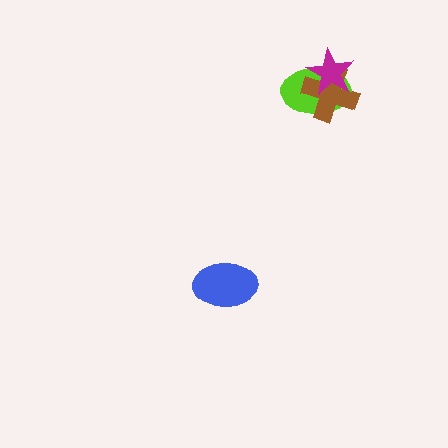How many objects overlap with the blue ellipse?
0 objects overlap with the blue ellipse.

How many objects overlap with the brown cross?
2 objects overlap with the brown cross.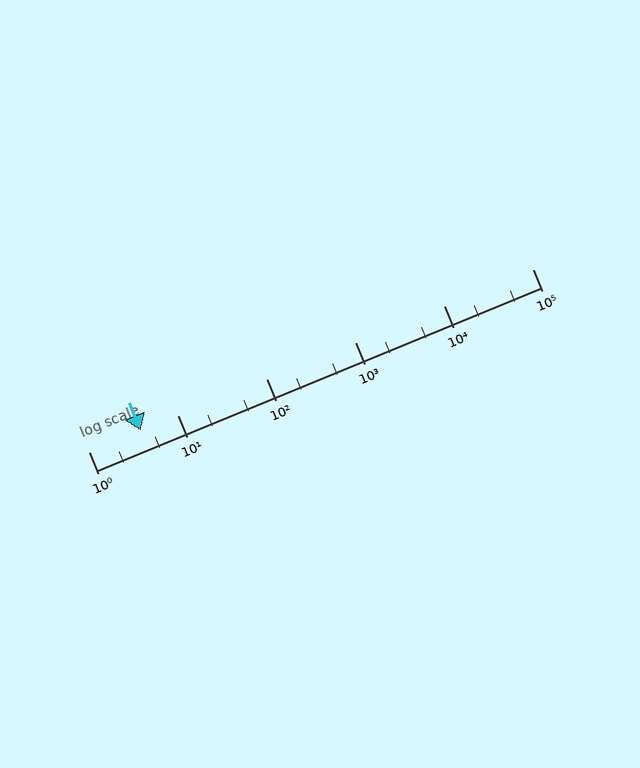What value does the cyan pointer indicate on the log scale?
The pointer indicates approximately 3.9.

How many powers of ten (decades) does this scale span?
The scale spans 5 decades, from 1 to 100000.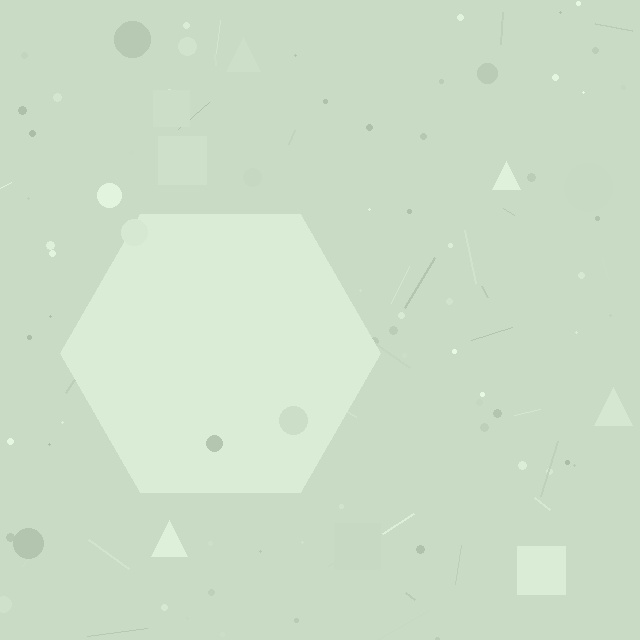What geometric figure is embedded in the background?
A hexagon is embedded in the background.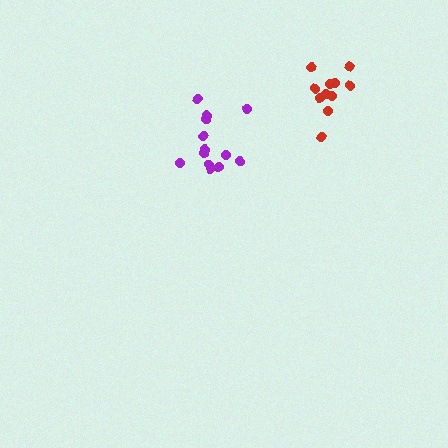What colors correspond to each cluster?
The clusters are colored: purple, red.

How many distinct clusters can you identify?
There are 2 distinct clusters.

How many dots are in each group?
Group 1: 13 dots, Group 2: 11 dots (24 total).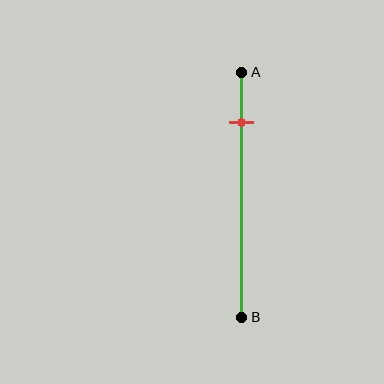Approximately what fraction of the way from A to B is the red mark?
The red mark is approximately 20% of the way from A to B.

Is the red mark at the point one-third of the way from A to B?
No, the mark is at about 20% from A, not at the 33% one-third point.